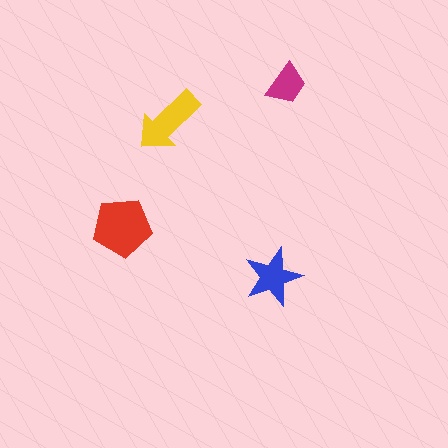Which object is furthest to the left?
The red pentagon is leftmost.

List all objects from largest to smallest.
The red pentagon, the yellow arrow, the blue star, the magenta trapezoid.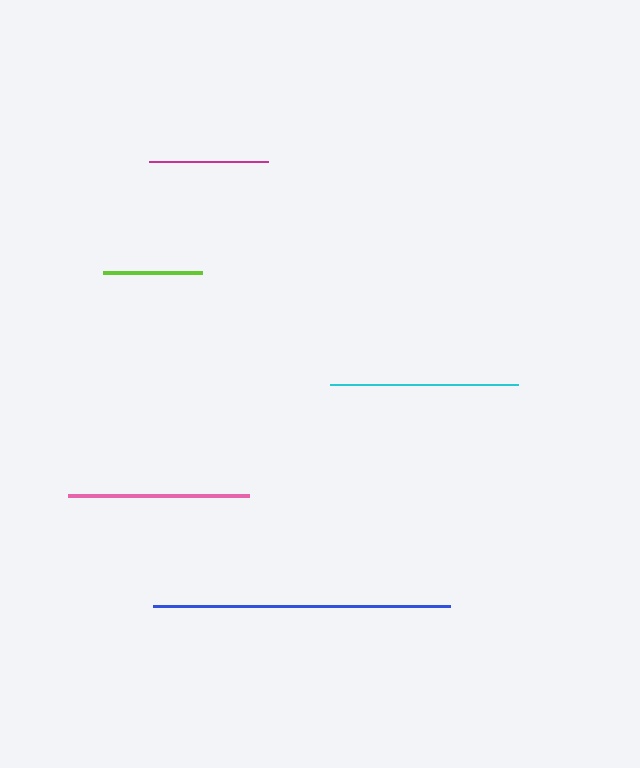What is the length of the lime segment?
The lime segment is approximately 99 pixels long.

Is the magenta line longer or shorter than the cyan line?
The cyan line is longer than the magenta line.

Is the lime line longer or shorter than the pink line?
The pink line is longer than the lime line.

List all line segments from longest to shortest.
From longest to shortest: blue, cyan, pink, magenta, lime.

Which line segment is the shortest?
The lime line is the shortest at approximately 99 pixels.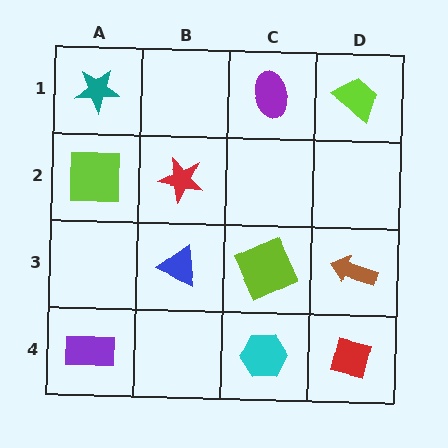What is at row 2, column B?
A red star.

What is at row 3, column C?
A lime square.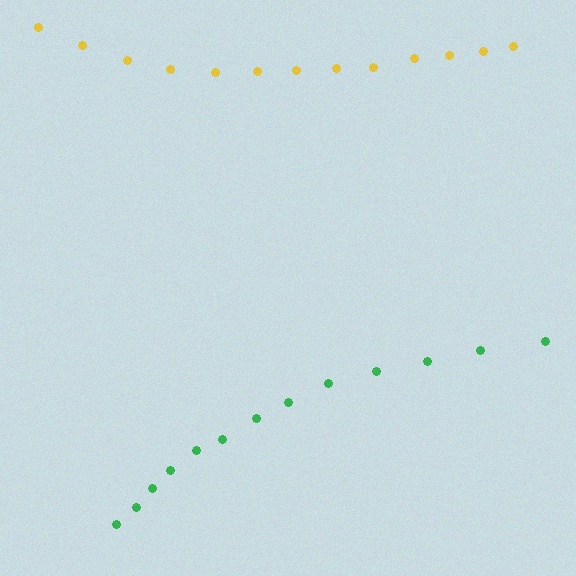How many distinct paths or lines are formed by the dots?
There are 2 distinct paths.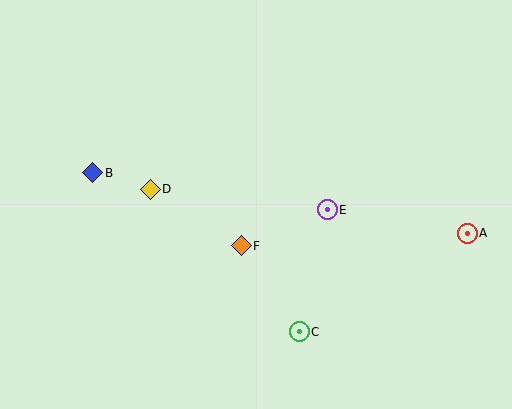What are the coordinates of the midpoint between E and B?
The midpoint between E and B is at (210, 191).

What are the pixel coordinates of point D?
Point D is at (150, 189).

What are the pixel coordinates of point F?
Point F is at (241, 246).